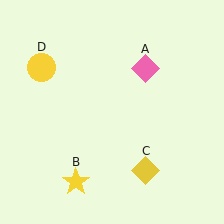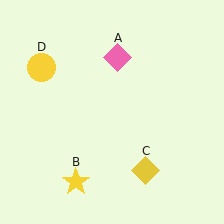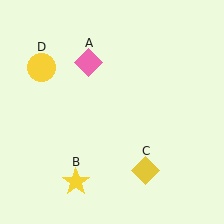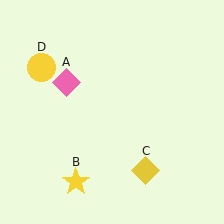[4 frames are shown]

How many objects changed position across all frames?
1 object changed position: pink diamond (object A).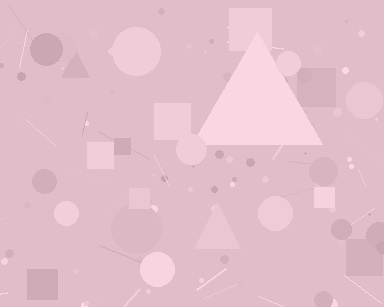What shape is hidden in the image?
A triangle is hidden in the image.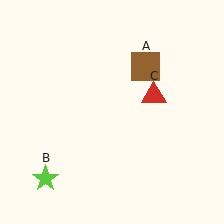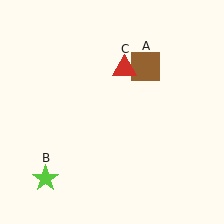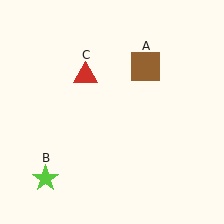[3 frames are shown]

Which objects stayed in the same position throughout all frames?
Brown square (object A) and lime star (object B) remained stationary.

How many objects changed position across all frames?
1 object changed position: red triangle (object C).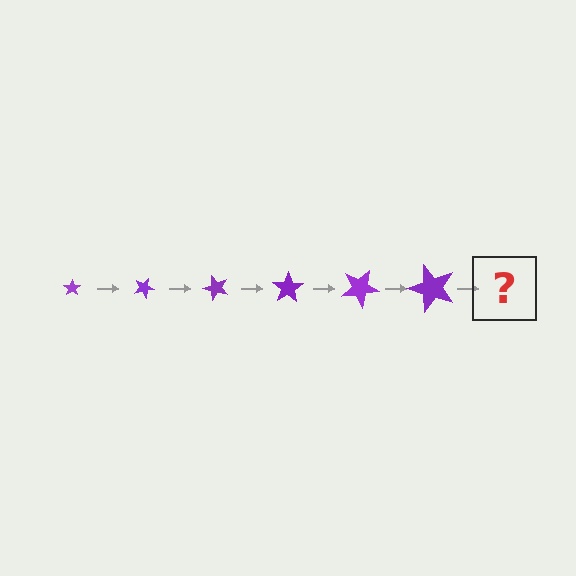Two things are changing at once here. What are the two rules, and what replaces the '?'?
The two rules are that the star grows larger each step and it rotates 25 degrees each step. The '?' should be a star, larger than the previous one and rotated 150 degrees from the start.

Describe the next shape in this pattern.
It should be a star, larger than the previous one and rotated 150 degrees from the start.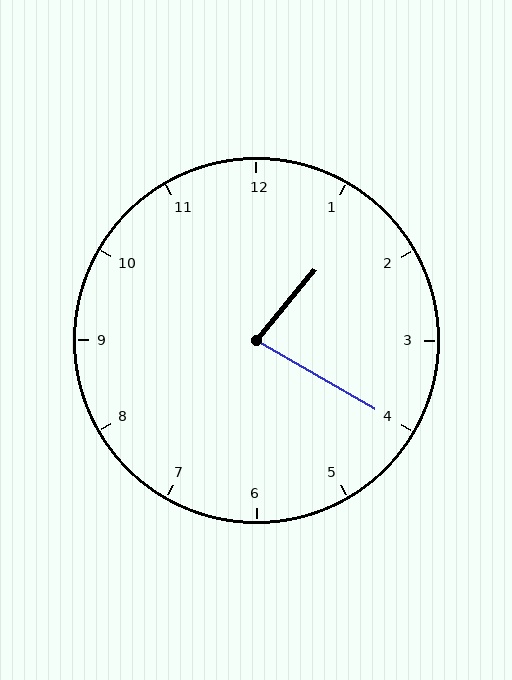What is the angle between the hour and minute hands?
Approximately 80 degrees.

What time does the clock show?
1:20.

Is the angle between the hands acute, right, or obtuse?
It is acute.